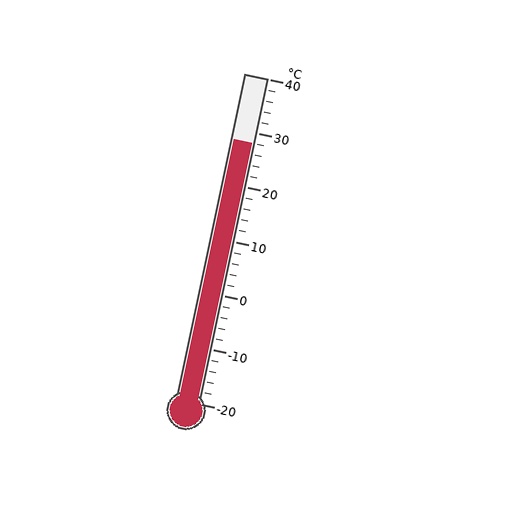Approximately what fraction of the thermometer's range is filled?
The thermometer is filled to approximately 80% of its range.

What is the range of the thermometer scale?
The thermometer scale ranges from -20°C to 40°C.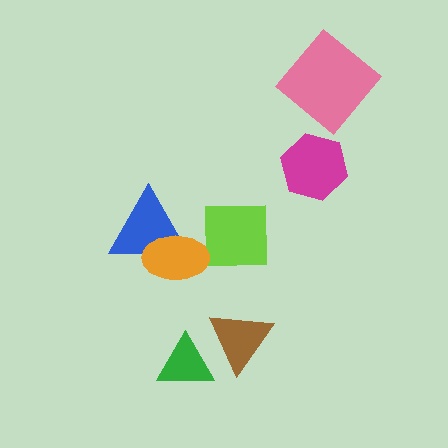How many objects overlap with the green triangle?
1 object overlaps with the green triangle.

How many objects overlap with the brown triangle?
1 object overlaps with the brown triangle.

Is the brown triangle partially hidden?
Yes, it is partially covered by another shape.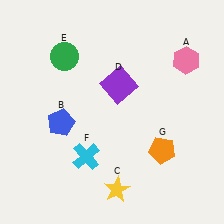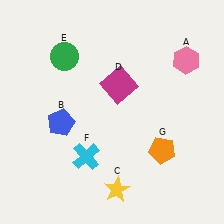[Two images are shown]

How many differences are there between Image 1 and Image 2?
There is 1 difference between the two images.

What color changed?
The square (D) changed from purple in Image 1 to magenta in Image 2.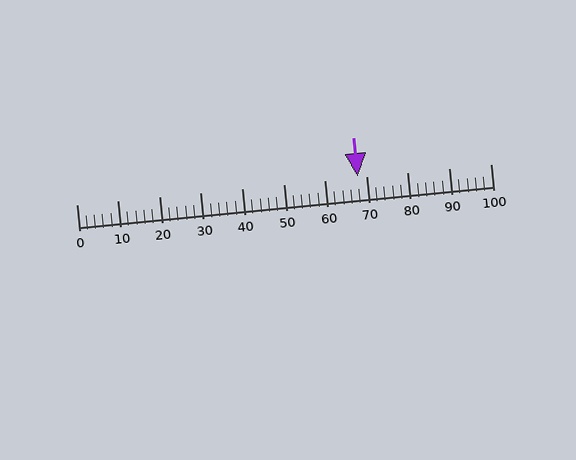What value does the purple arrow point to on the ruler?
The purple arrow points to approximately 68.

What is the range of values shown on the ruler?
The ruler shows values from 0 to 100.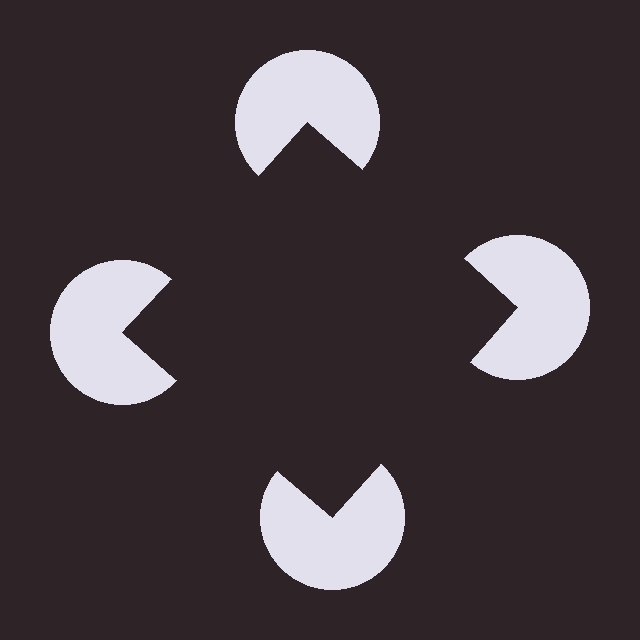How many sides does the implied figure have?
4 sides.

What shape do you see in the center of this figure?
An illusory square — its edges are inferred from the aligned wedge cuts in the pac-man discs, not physically drawn.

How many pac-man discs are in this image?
There are 4 — one at each vertex of the illusory square.